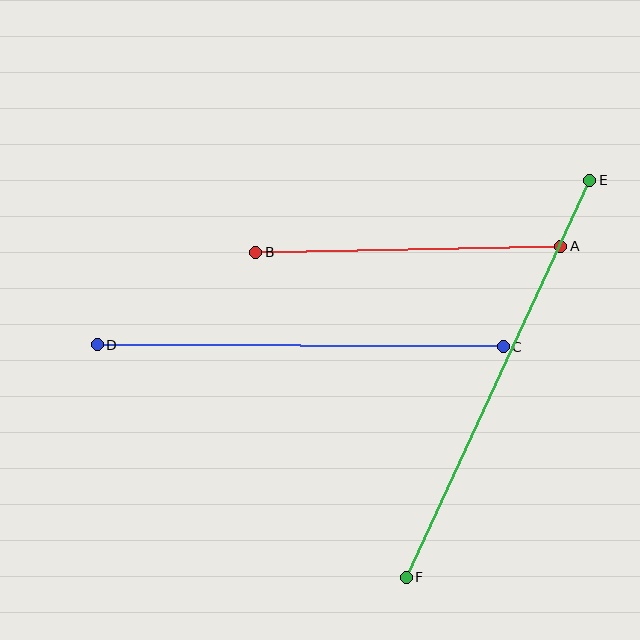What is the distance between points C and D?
The distance is approximately 406 pixels.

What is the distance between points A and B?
The distance is approximately 305 pixels.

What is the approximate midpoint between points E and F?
The midpoint is at approximately (498, 379) pixels.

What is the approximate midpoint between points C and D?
The midpoint is at approximately (300, 346) pixels.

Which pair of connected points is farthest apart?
Points E and F are farthest apart.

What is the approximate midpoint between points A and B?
The midpoint is at approximately (408, 249) pixels.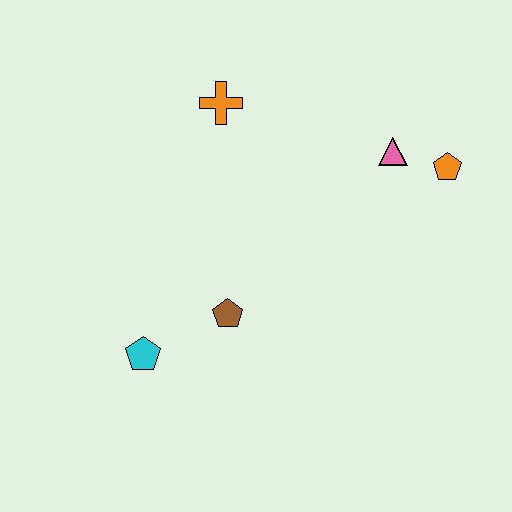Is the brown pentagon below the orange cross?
Yes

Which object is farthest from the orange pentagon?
The cyan pentagon is farthest from the orange pentagon.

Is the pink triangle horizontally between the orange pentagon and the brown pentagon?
Yes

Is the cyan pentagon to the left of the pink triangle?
Yes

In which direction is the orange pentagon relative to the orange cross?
The orange pentagon is to the right of the orange cross.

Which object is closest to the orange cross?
The pink triangle is closest to the orange cross.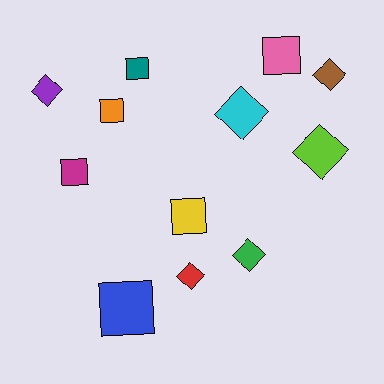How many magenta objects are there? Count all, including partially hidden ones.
There is 1 magenta object.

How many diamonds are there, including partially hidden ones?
There are 6 diamonds.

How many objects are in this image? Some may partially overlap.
There are 12 objects.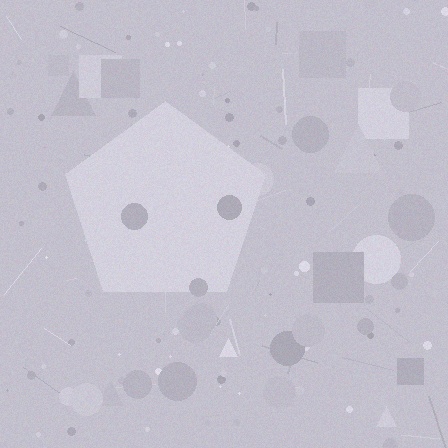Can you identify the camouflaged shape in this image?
The camouflaged shape is a pentagon.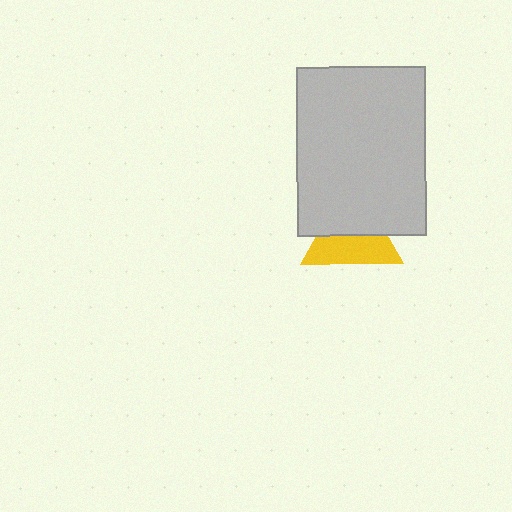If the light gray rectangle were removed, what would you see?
You would see the complete yellow triangle.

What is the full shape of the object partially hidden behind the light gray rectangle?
The partially hidden object is a yellow triangle.